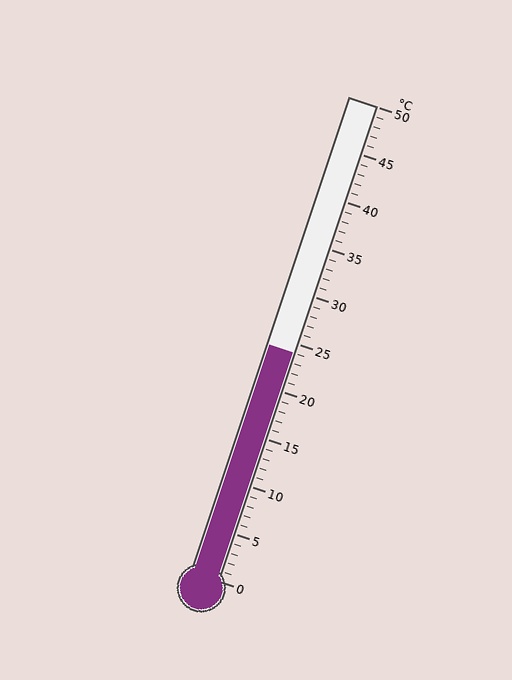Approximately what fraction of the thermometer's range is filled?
The thermometer is filled to approximately 50% of its range.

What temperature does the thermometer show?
The thermometer shows approximately 24°C.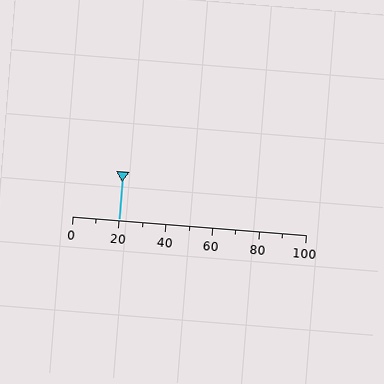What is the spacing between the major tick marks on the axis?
The major ticks are spaced 20 apart.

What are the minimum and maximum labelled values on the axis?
The axis runs from 0 to 100.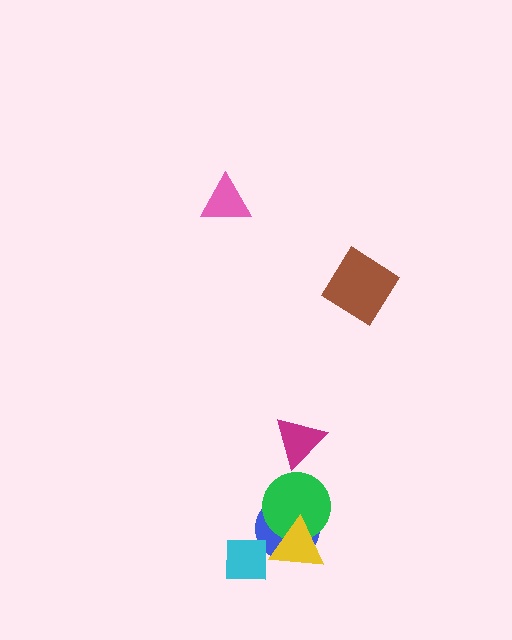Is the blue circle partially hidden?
Yes, it is partially covered by another shape.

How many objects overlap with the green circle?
2 objects overlap with the green circle.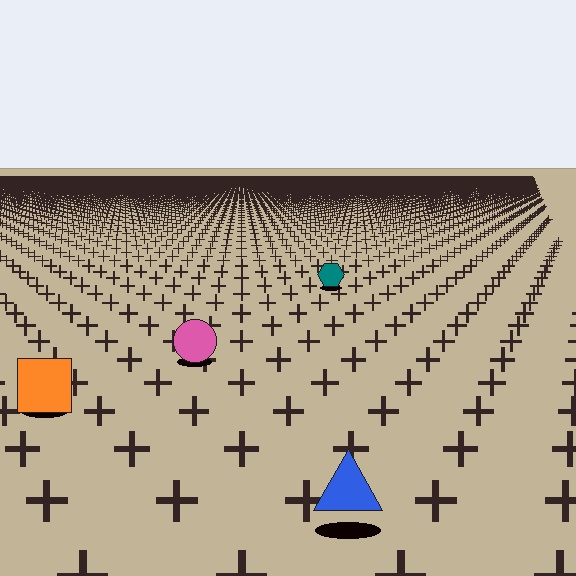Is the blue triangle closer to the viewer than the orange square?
Yes. The blue triangle is closer — you can tell from the texture gradient: the ground texture is coarser near it.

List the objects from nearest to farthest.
From nearest to farthest: the blue triangle, the orange square, the pink circle, the teal hexagon.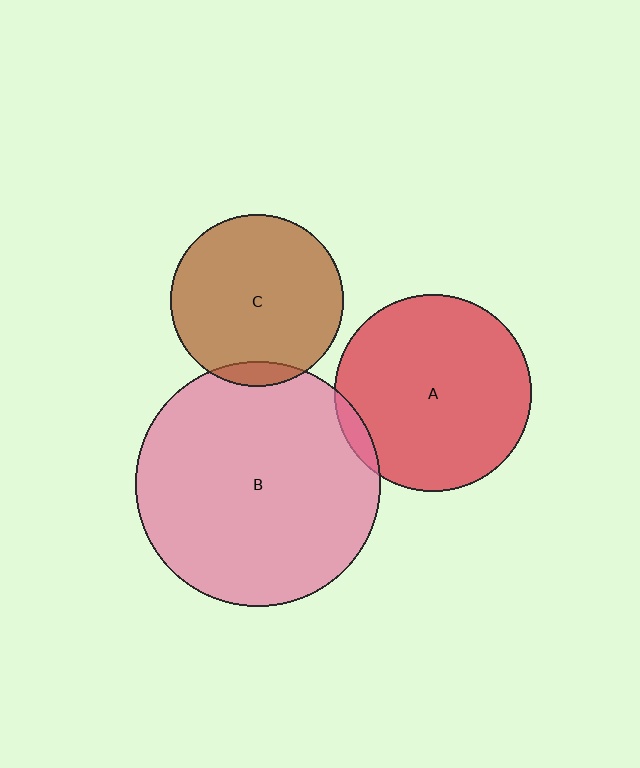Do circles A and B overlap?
Yes.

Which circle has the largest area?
Circle B (pink).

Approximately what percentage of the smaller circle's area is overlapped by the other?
Approximately 5%.